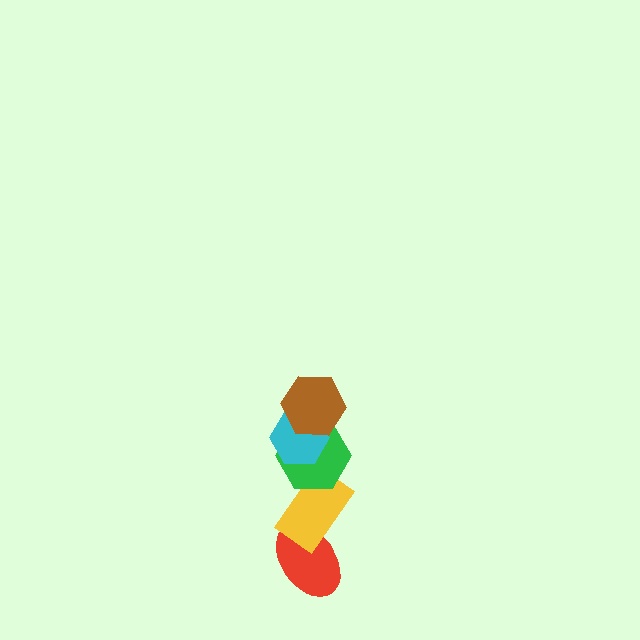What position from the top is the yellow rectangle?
The yellow rectangle is 4th from the top.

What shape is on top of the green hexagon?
The cyan hexagon is on top of the green hexagon.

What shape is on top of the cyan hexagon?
The brown hexagon is on top of the cyan hexagon.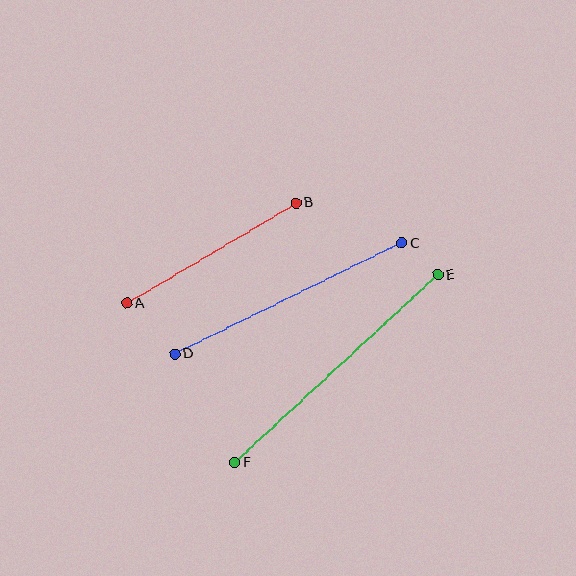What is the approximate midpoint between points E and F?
The midpoint is at approximately (336, 368) pixels.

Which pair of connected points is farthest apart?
Points E and F are farthest apart.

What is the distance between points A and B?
The distance is approximately 197 pixels.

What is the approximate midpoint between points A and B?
The midpoint is at approximately (211, 253) pixels.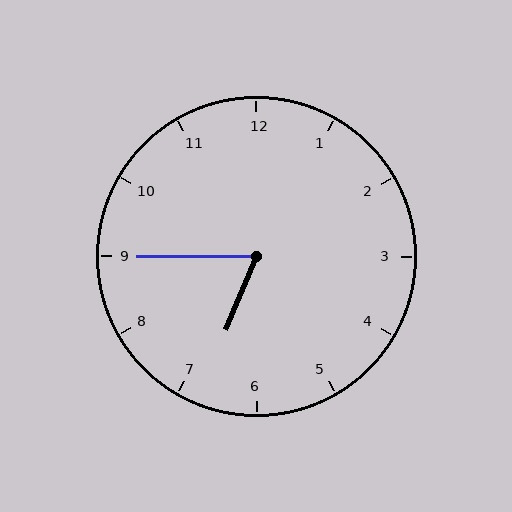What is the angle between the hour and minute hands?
Approximately 68 degrees.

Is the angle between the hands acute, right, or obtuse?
It is acute.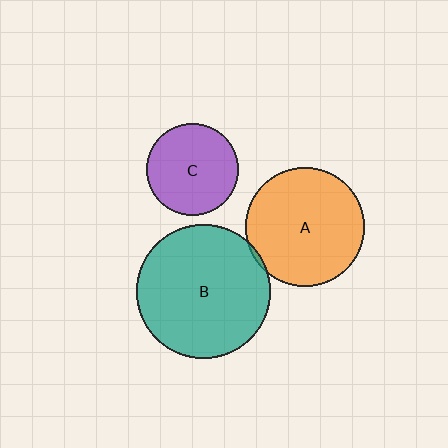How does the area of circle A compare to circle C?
Approximately 1.7 times.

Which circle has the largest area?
Circle B (teal).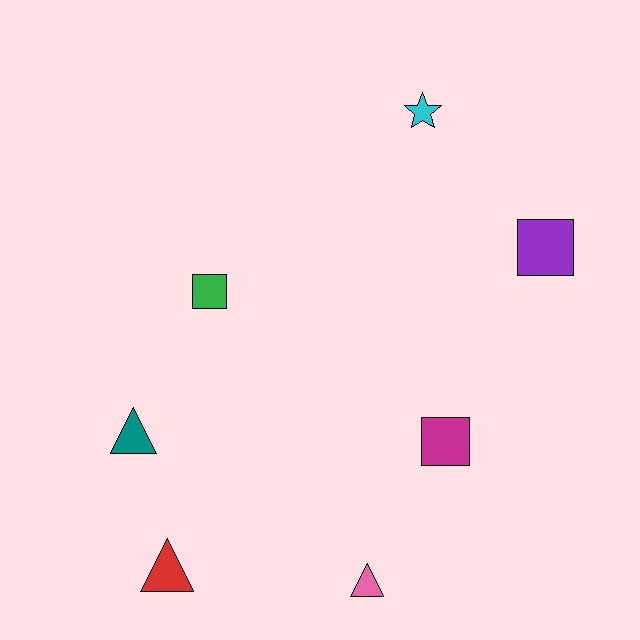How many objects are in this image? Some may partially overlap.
There are 7 objects.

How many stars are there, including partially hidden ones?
There is 1 star.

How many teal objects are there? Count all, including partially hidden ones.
There is 1 teal object.